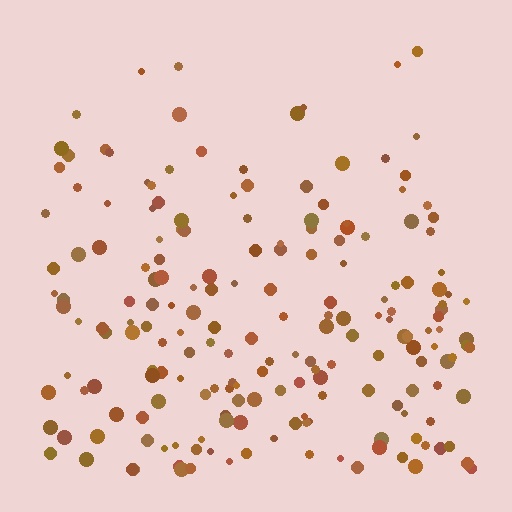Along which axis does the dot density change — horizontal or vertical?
Vertical.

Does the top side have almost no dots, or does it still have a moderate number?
Still a moderate number, just noticeably fewer than the bottom.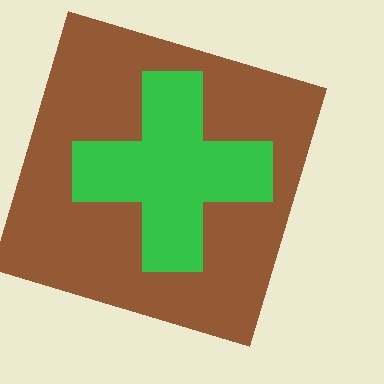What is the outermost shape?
The brown square.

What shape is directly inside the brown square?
The green cross.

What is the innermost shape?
The green cross.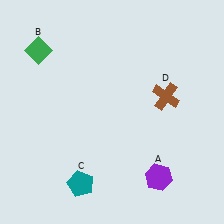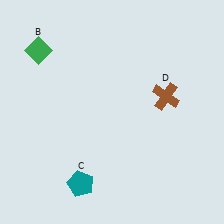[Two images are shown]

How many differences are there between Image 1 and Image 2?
There is 1 difference between the two images.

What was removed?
The purple hexagon (A) was removed in Image 2.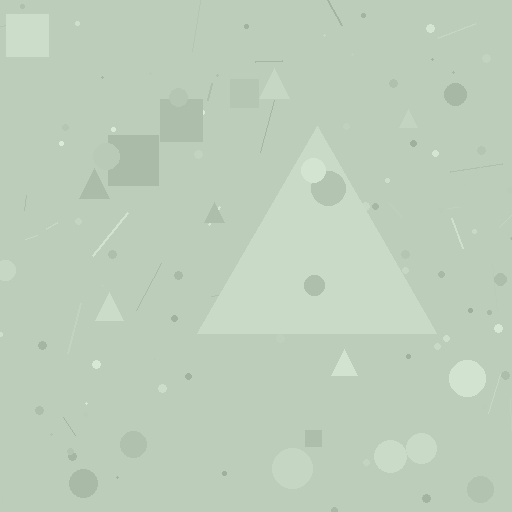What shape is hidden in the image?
A triangle is hidden in the image.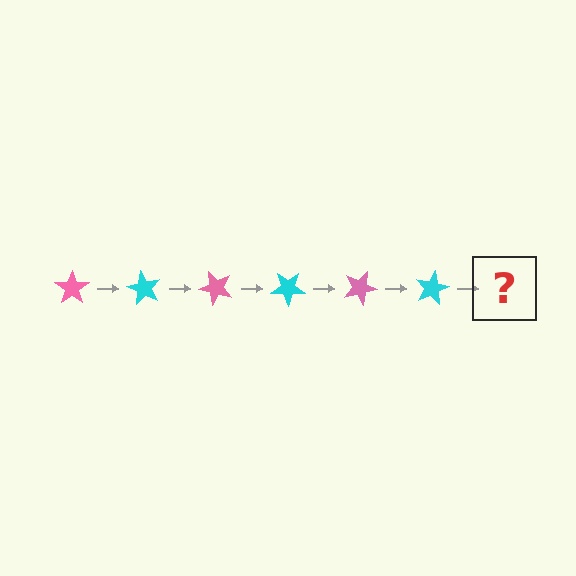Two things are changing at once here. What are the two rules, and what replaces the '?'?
The two rules are that it rotates 60 degrees each step and the color cycles through pink and cyan. The '?' should be a pink star, rotated 360 degrees from the start.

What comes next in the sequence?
The next element should be a pink star, rotated 360 degrees from the start.